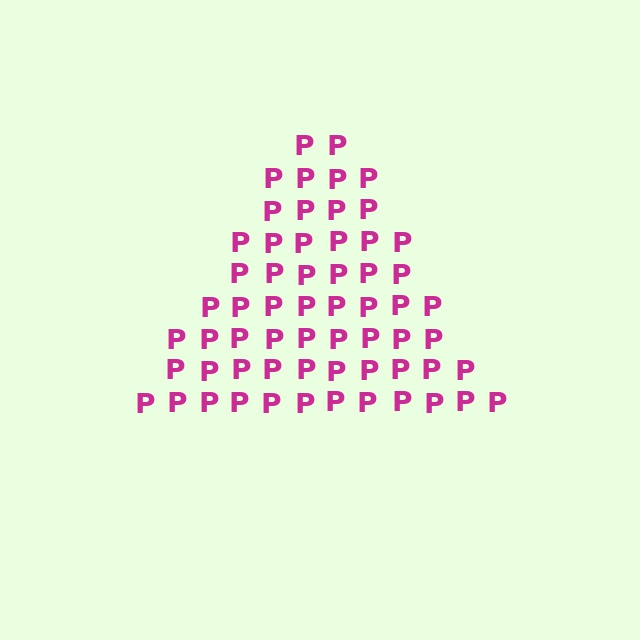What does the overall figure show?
The overall figure shows a triangle.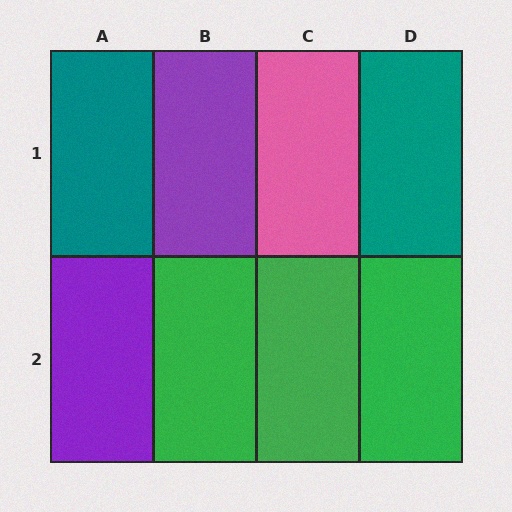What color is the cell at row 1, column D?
Teal.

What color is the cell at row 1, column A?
Teal.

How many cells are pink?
1 cell is pink.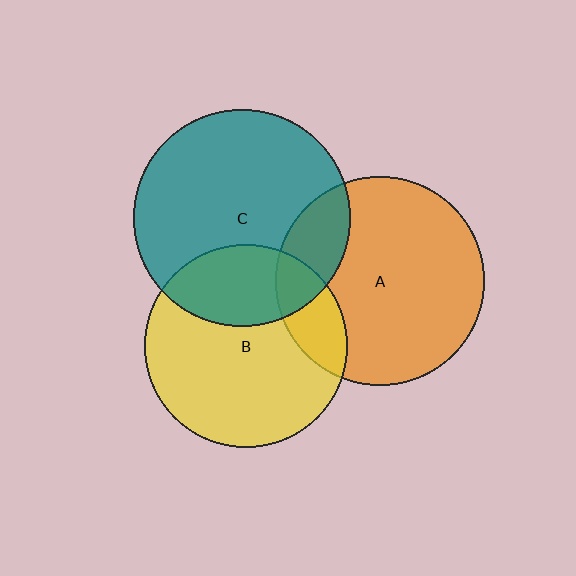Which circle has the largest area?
Circle C (teal).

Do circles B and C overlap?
Yes.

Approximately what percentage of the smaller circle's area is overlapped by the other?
Approximately 30%.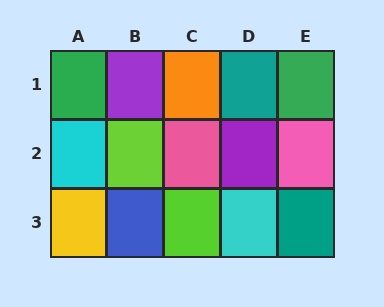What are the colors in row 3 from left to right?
Yellow, blue, lime, cyan, teal.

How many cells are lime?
2 cells are lime.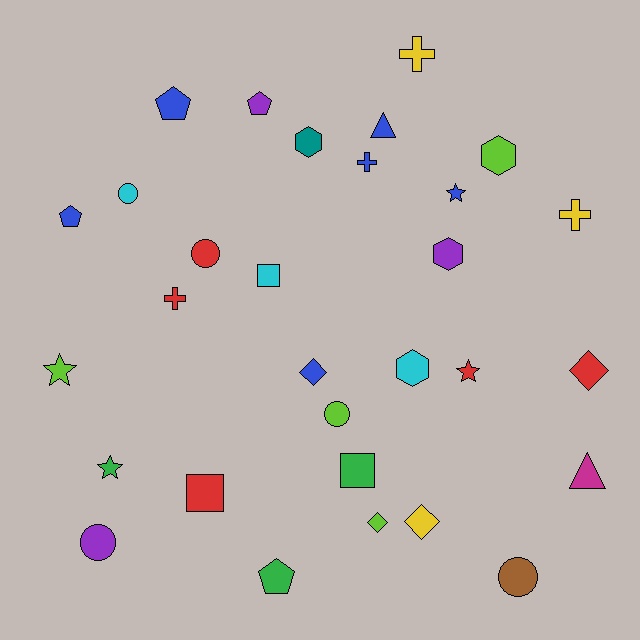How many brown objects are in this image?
There is 1 brown object.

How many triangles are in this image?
There are 2 triangles.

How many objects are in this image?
There are 30 objects.